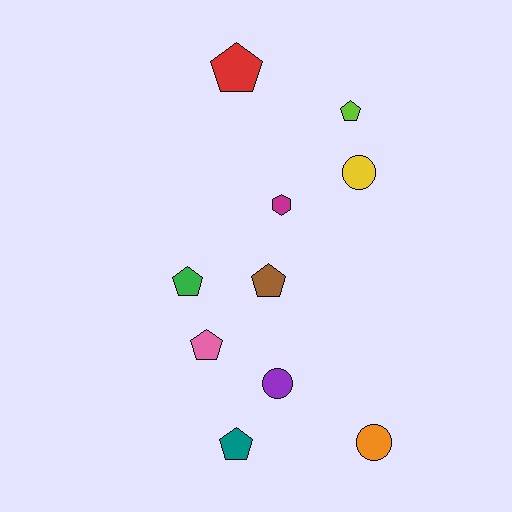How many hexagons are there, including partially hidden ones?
There is 1 hexagon.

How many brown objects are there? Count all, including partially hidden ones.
There is 1 brown object.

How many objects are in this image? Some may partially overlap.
There are 10 objects.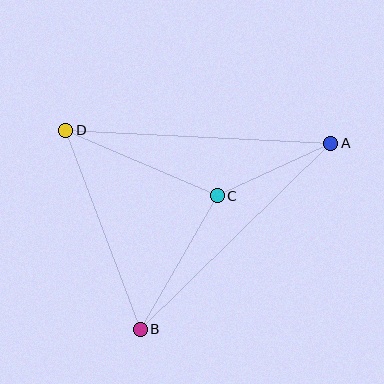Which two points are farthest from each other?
Points A and B are farthest from each other.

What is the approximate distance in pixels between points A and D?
The distance between A and D is approximately 266 pixels.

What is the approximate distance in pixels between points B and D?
The distance between B and D is approximately 213 pixels.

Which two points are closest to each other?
Points A and C are closest to each other.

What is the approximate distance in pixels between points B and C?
The distance between B and C is approximately 154 pixels.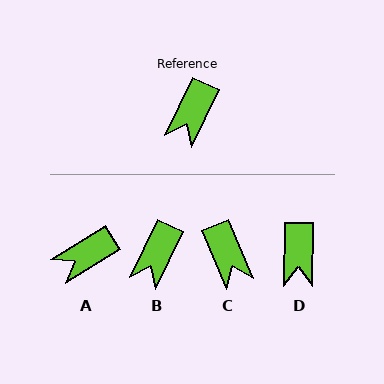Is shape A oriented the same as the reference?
No, it is off by about 33 degrees.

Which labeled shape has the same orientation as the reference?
B.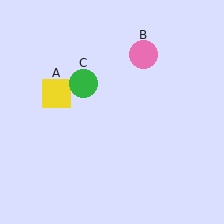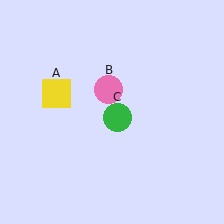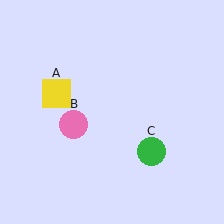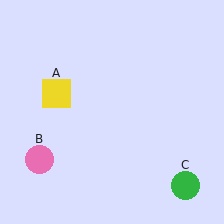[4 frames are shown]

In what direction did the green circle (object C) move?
The green circle (object C) moved down and to the right.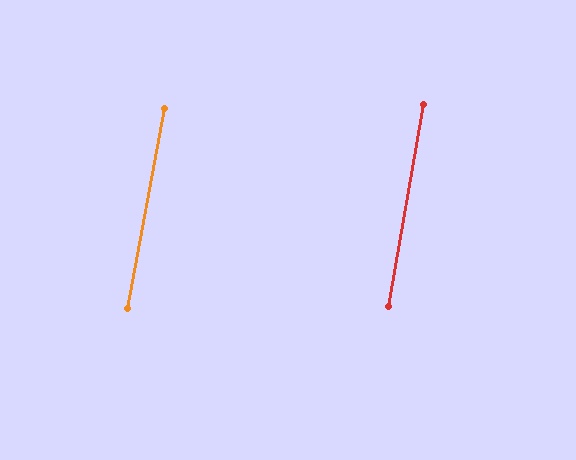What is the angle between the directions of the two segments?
Approximately 0 degrees.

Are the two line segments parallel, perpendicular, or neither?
Parallel — their directions differ by only 0.4°.